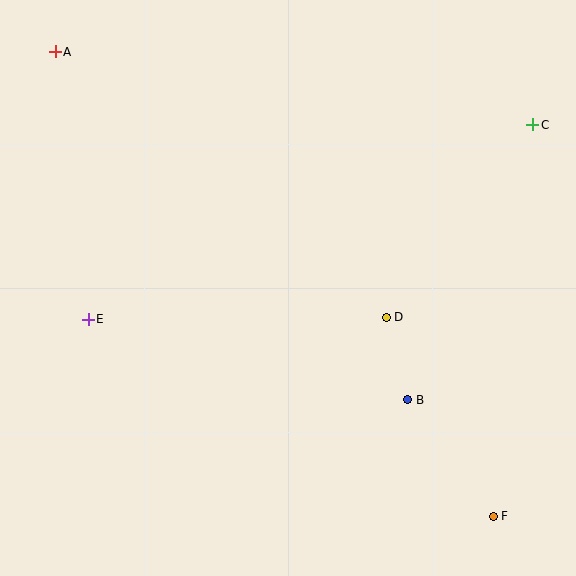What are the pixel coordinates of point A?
Point A is at (55, 52).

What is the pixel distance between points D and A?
The distance between D and A is 424 pixels.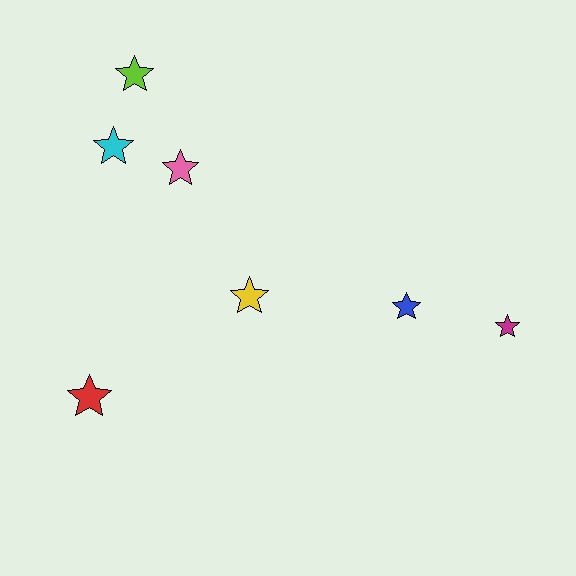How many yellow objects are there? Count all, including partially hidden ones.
There is 1 yellow object.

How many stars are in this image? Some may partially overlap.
There are 7 stars.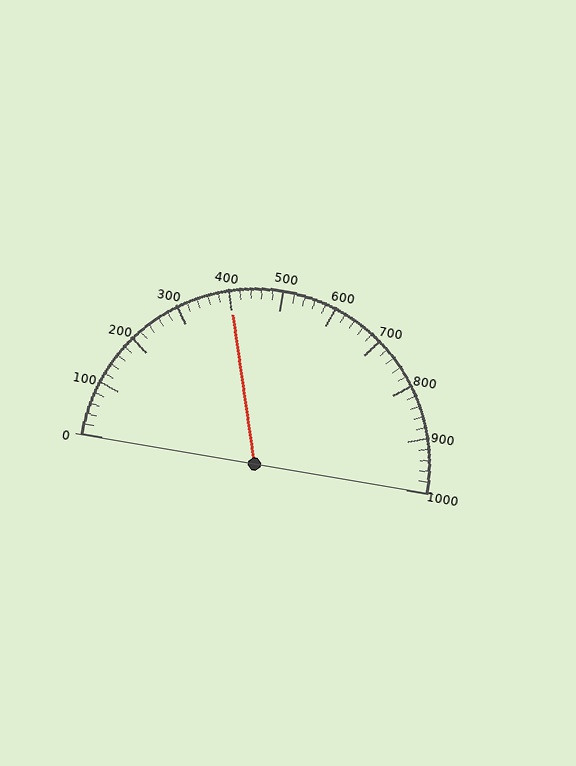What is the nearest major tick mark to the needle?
The nearest major tick mark is 400.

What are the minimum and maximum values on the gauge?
The gauge ranges from 0 to 1000.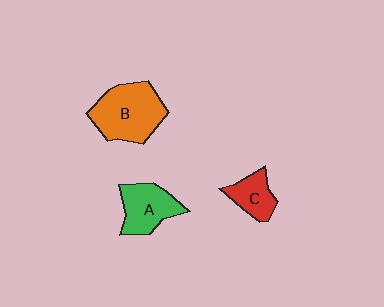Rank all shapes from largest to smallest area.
From largest to smallest: B (orange), A (green), C (red).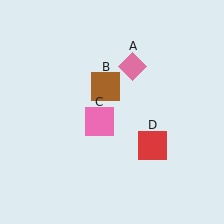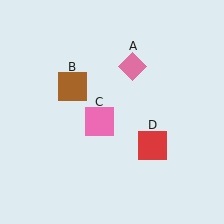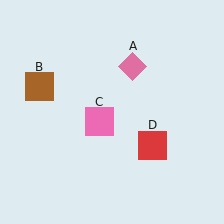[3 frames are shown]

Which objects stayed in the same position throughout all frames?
Pink diamond (object A) and pink square (object C) and red square (object D) remained stationary.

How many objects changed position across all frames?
1 object changed position: brown square (object B).